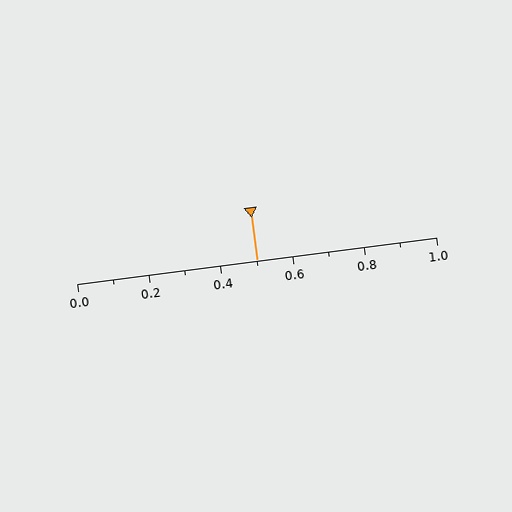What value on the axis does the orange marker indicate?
The marker indicates approximately 0.5.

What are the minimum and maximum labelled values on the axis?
The axis runs from 0.0 to 1.0.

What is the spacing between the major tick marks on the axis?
The major ticks are spaced 0.2 apart.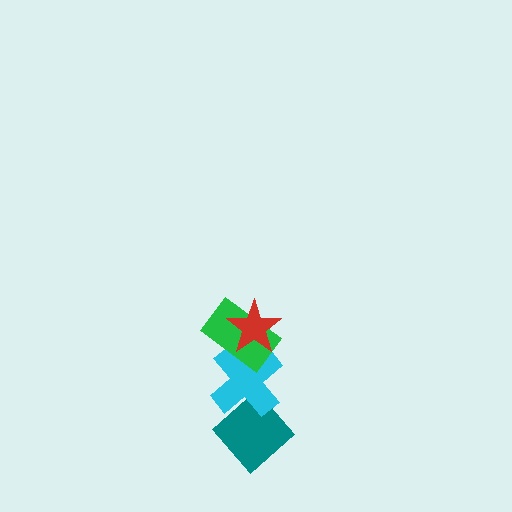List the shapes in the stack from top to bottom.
From top to bottom: the red star, the green rectangle, the cyan cross, the teal diamond.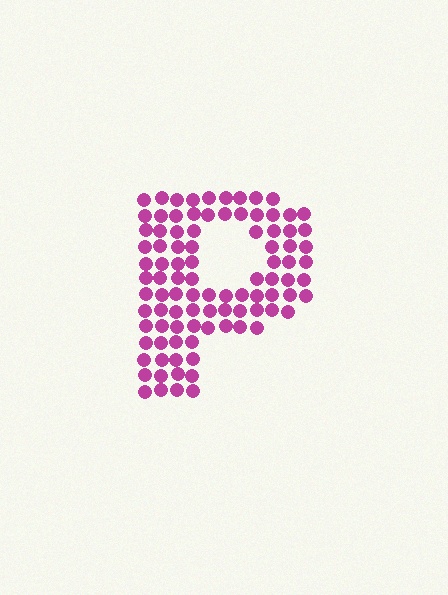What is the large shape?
The large shape is the letter P.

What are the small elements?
The small elements are circles.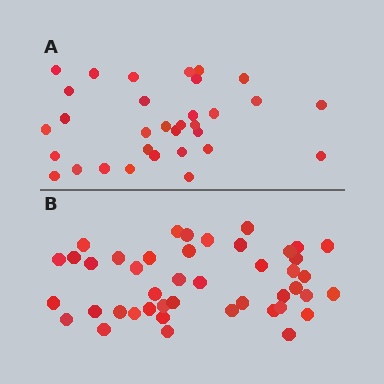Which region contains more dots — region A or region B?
Region B (the bottom region) has more dots.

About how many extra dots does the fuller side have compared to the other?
Region B has roughly 12 or so more dots than region A.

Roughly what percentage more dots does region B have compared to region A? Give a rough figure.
About 40% more.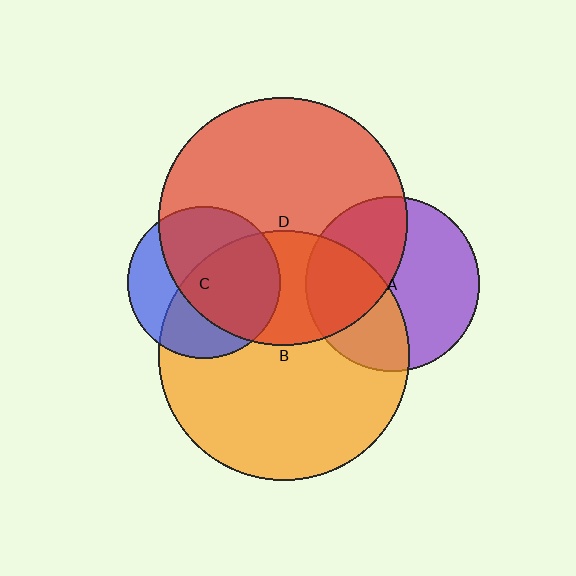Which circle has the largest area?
Circle B (orange).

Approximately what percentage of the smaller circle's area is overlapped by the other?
Approximately 55%.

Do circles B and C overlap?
Yes.